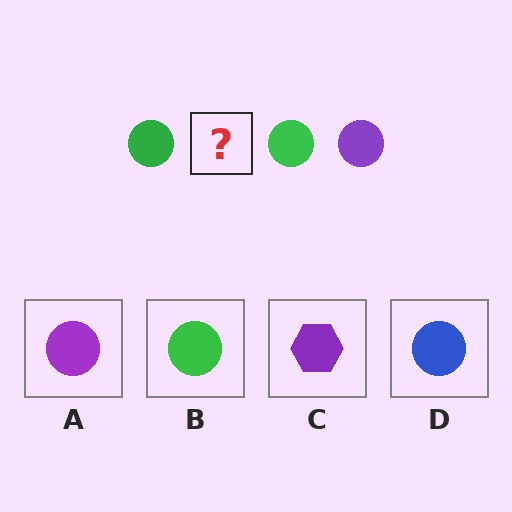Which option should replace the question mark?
Option A.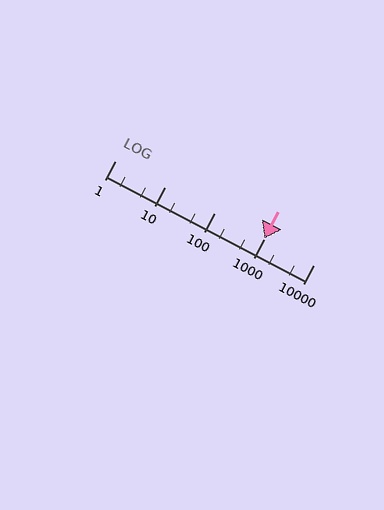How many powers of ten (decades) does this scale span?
The scale spans 4 decades, from 1 to 10000.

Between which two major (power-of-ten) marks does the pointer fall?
The pointer is between 1000 and 10000.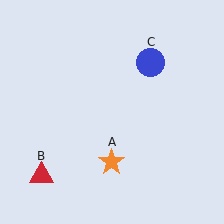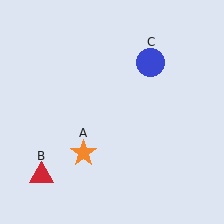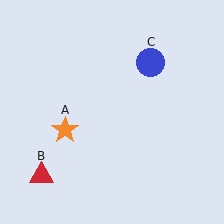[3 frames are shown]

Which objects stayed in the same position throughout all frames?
Red triangle (object B) and blue circle (object C) remained stationary.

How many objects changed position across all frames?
1 object changed position: orange star (object A).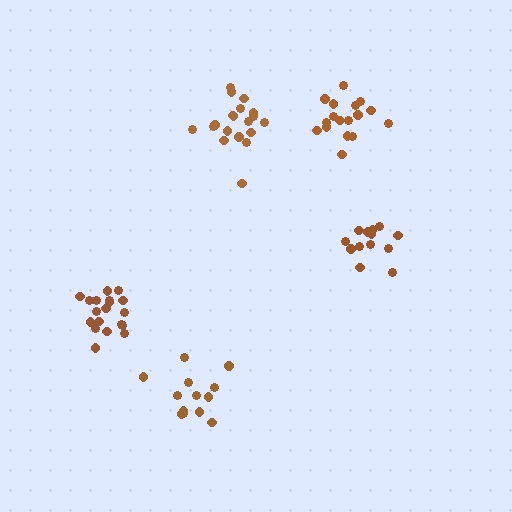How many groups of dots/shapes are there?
There are 5 groups.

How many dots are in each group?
Group 1: 19 dots, Group 2: 17 dots, Group 3: 13 dots, Group 4: 19 dots, Group 5: 13 dots (81 total).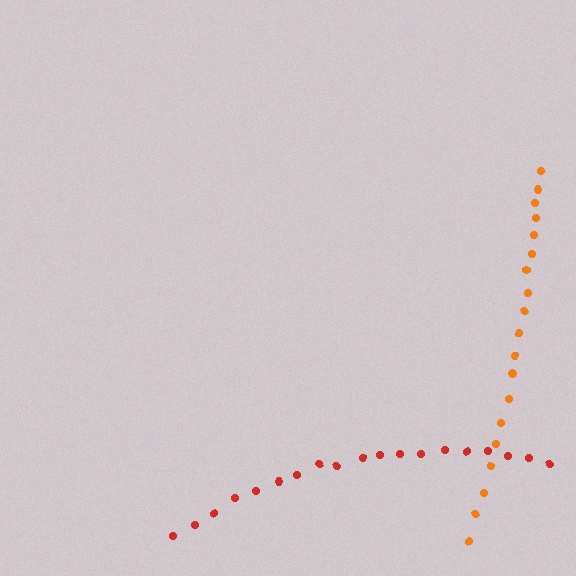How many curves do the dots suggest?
There are 2 distinct paths.